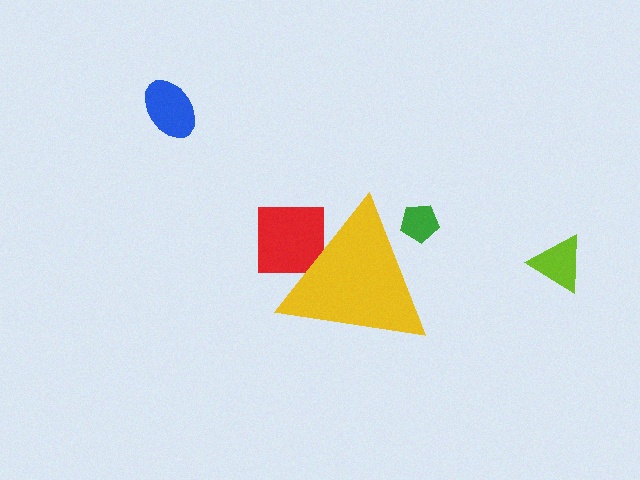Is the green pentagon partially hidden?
Yes, the green pentagon is partially hidden behind the yellow triangle.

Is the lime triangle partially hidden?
No, the lime triangle is fully visible.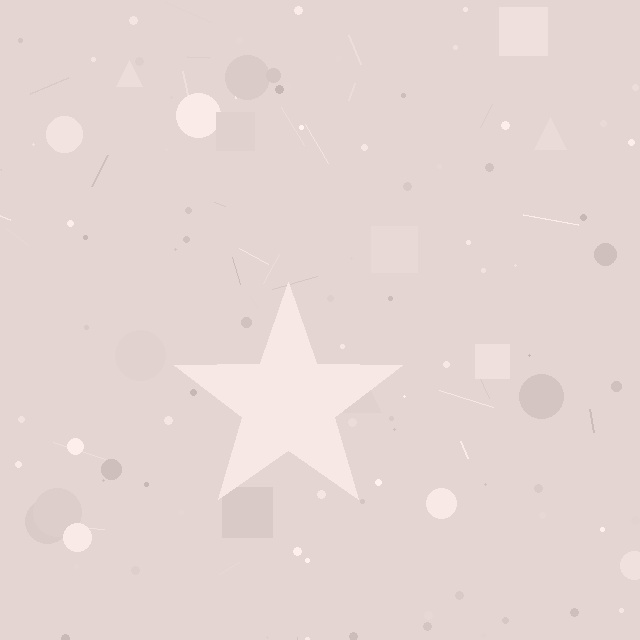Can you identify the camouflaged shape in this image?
The camouflaged shape is a star.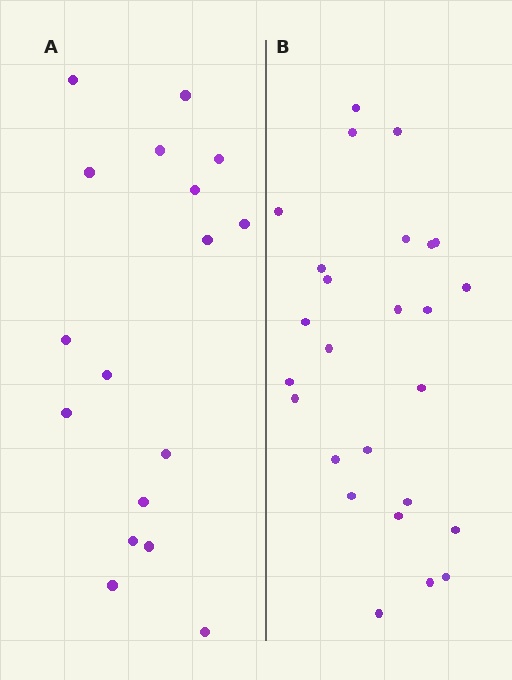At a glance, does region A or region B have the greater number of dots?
Region B (the right region) has more dots.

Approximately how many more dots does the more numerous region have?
Region B has roughly 8 or so more dots than region A.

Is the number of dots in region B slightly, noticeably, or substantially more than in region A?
Region B has substantially more. The ratio is roughly 1.5 to 1.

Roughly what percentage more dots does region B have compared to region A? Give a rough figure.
About 55% more.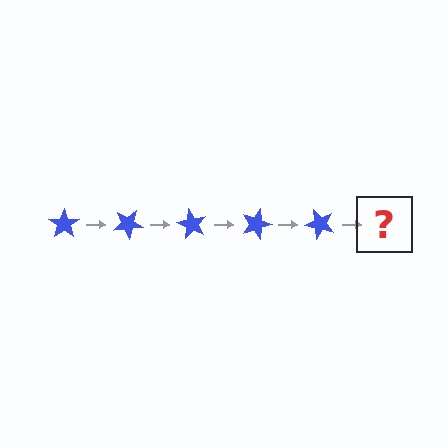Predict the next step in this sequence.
The next step is a blue star rotated 150 degrees.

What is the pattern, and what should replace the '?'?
The pattern is that the star rotates 30 degrees each step. The '?' should be a blue star rotated 150 degrees.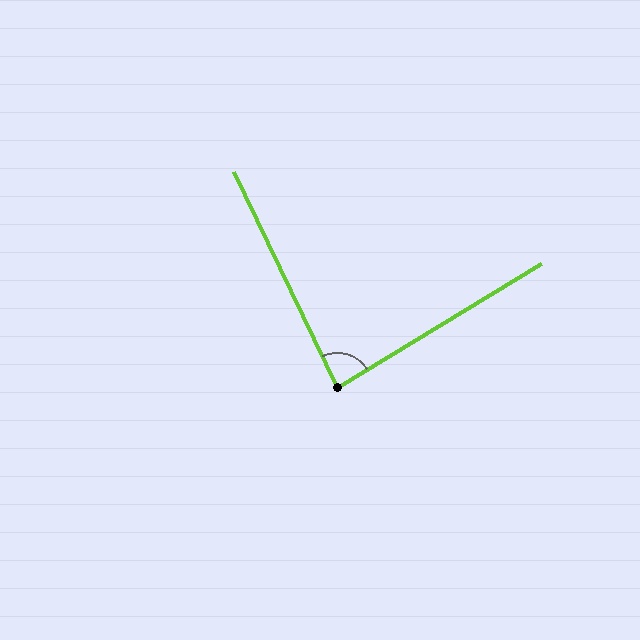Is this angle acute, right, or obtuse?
It is acute.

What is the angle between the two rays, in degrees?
Approximately 84 degrees.